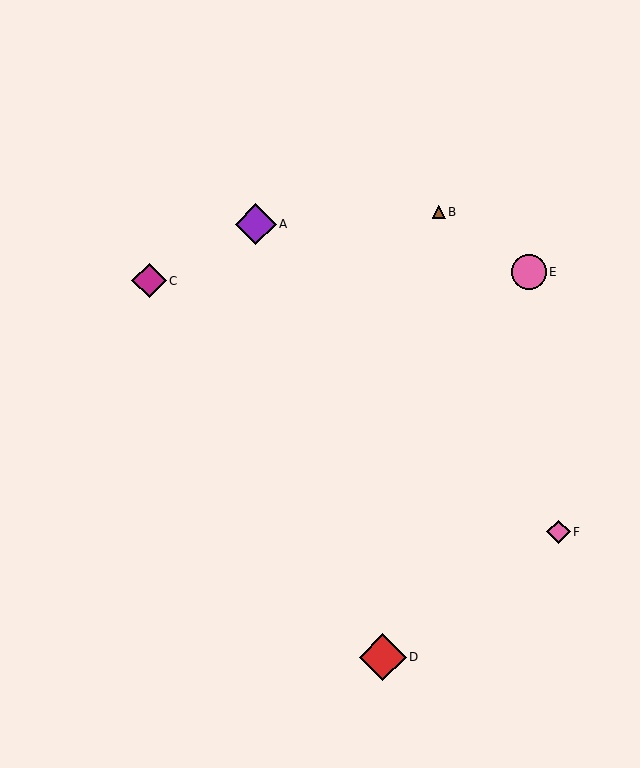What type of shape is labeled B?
Shape B is a brown triangle.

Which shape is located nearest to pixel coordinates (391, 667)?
The red diamond (labeled D) at (383, 657) is nearest to that location.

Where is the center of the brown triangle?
The center of the brown triangle is at (439, 212).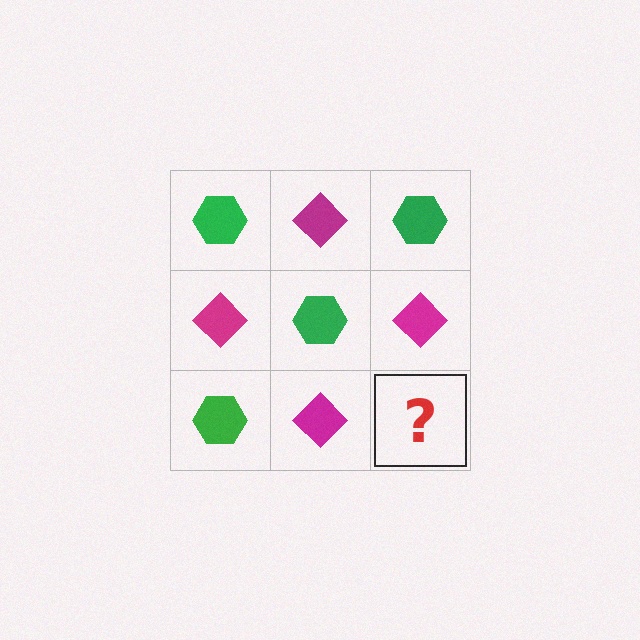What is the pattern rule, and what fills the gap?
The rule is that it alternates green hexagon and magenta diamond in a checkerboard pattern. The gap should be filled with a green hexagon.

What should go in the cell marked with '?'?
The missing cell should contain a green hexagon.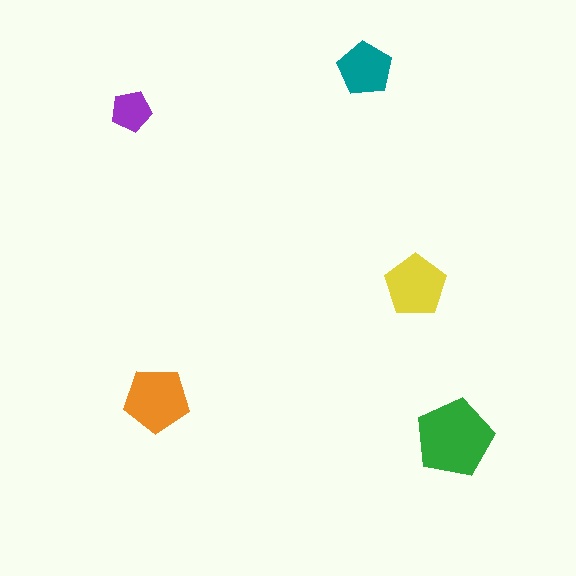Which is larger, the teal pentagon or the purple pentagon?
The teal one.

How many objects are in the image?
There are 5 objects in the image.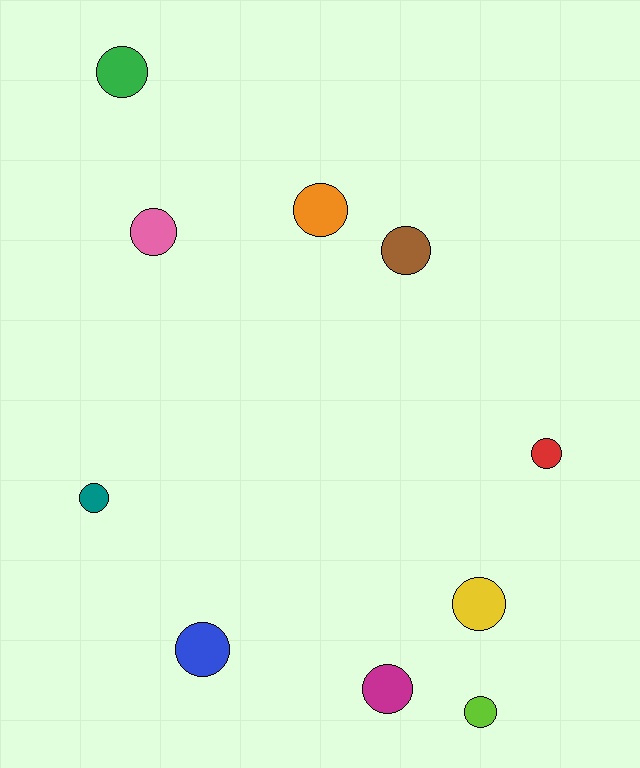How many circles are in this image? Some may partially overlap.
There are 10 circles.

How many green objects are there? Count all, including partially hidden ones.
There is 1 green object.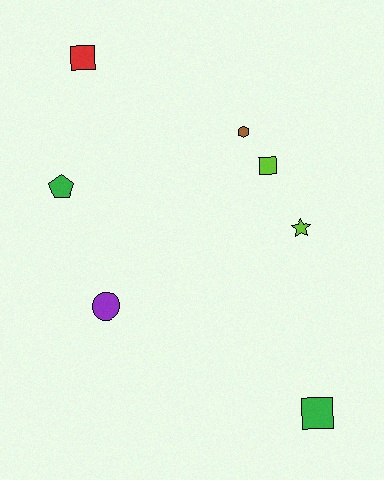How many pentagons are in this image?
There is 1 pentagon.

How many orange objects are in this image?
There are no orange objects.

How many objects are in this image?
There are 7 objects.